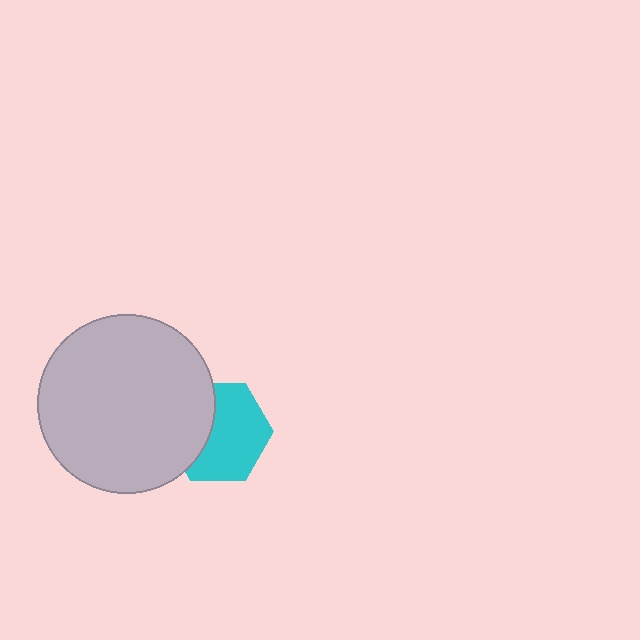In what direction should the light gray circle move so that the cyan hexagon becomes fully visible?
The light gray circle should move left. That is the shortest direction to clear the overlap and leave the cyan hexagon fully visible.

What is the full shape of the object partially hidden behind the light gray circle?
The partially hidden object is a cyan hexagon.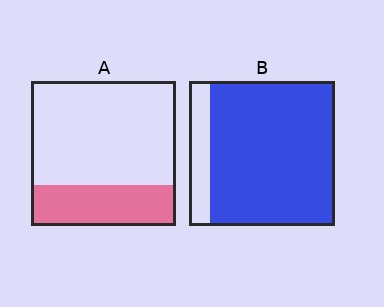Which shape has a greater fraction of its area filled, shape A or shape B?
Shape B.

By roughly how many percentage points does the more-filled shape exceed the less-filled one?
By roughly 55 percentage points (B over A).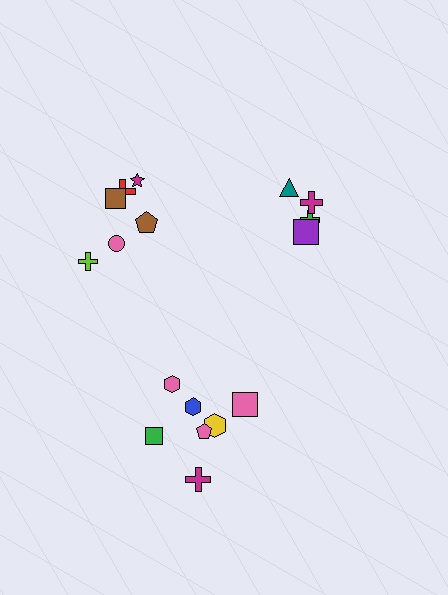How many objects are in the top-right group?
There are 4 objects.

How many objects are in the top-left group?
There are 6 objects.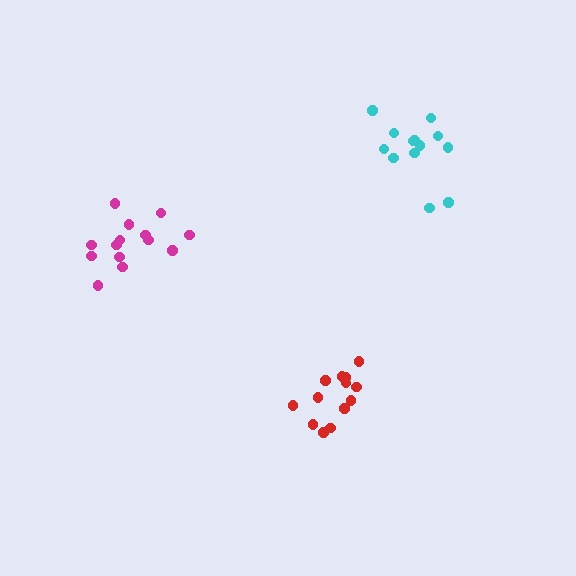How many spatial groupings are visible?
There are 3 spatial groupings.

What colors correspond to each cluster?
The clusters are colored: cyan, magenta, red.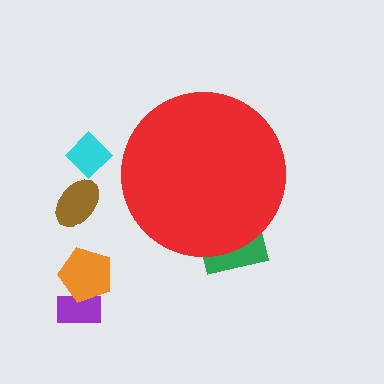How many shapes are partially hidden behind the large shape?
1 shape is partially hidden.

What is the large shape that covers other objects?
A red circle.